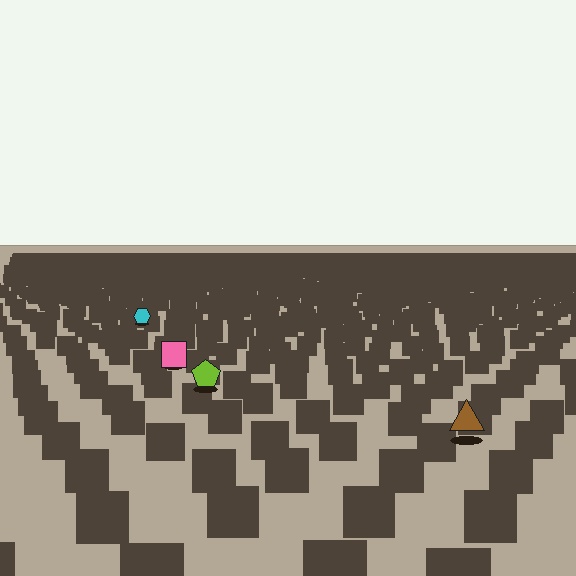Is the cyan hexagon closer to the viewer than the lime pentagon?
No. The lime pentagon is closer — you can tell from the texture gradient: the ground texture is coarser near it.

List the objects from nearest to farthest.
From nearest to farthest: the brown triangle, the lime pentagon, the pink square, the cyan hexagon.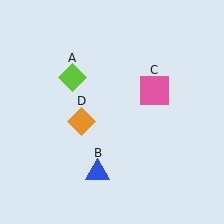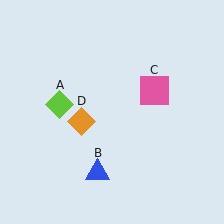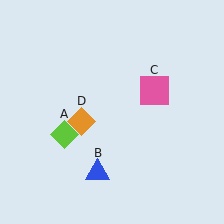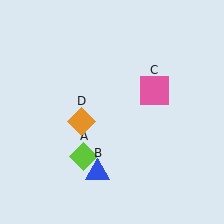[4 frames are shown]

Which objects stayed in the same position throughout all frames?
Blue triangle (object B) and pink square (object C) and orange diamond (object D) remained stationary.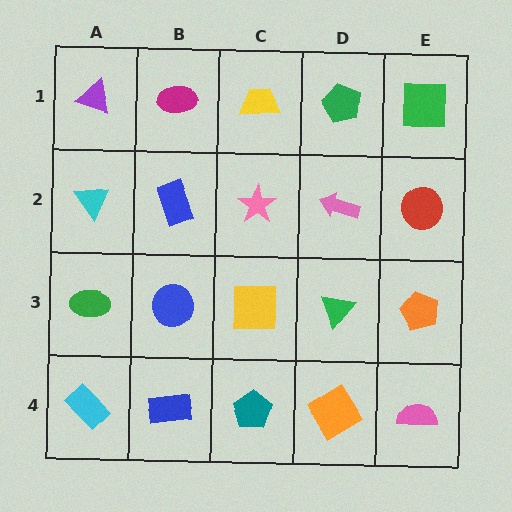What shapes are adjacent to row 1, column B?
A blue rectangle (row 2, column B), a purple triangle (row 1, column A), a yellow trapezoid (row 1, column C).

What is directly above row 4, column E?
An orange pentagon.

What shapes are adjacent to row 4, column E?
An orange pentagon (row 3, column E), an orange diamond (row 4, column D).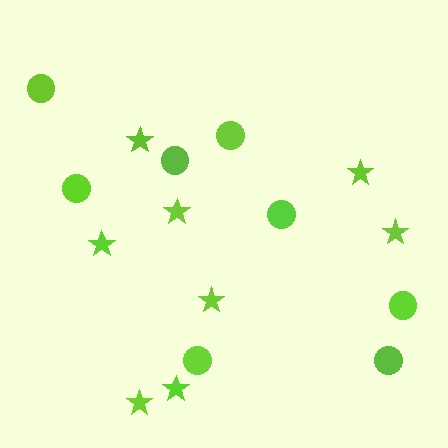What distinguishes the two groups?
There are 2 groups: one group of circles (8) and one group of stars (8).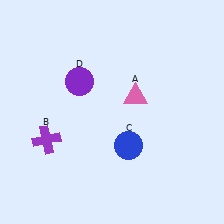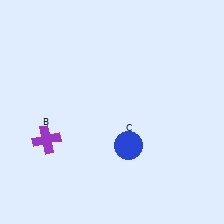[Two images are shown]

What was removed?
The pink triangle (A), the purple circle (D) were removed in Image 2.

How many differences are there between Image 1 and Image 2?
There are 2 differences between the two images.